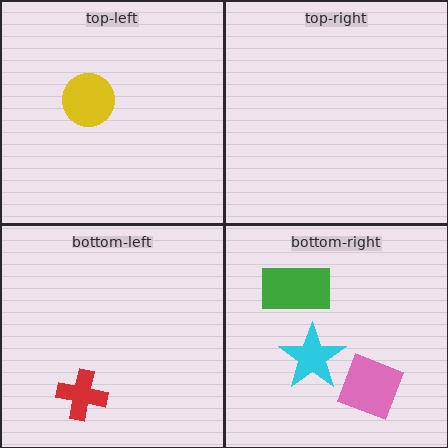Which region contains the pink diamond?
The bottom-right region.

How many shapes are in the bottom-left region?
1.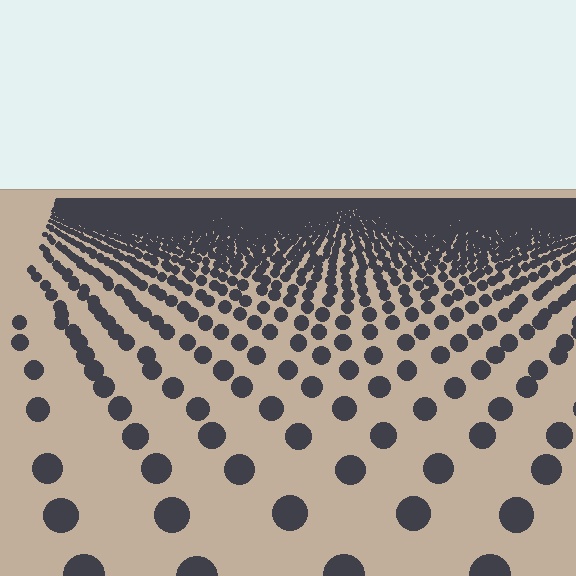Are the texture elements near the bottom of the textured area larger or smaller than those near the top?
Larger. Near the bottom, elements are closer to the viewer and appear at a bigger on-screen size.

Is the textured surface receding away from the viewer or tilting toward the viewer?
The surface is receding away from the viewer. Texture elements get smaller and denser toward the top.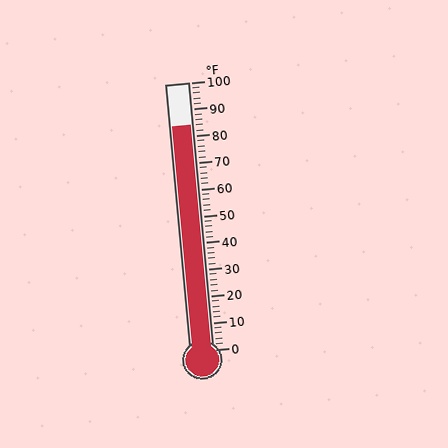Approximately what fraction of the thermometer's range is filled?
The thermometer is filled to approximately 85% of its range.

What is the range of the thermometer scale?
The thermometer scale ranges from 0°F to 100°F.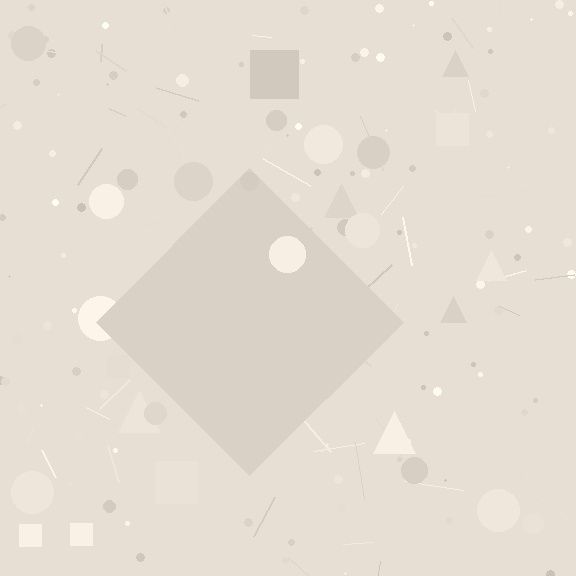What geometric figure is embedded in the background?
A diamond is embedded in the background.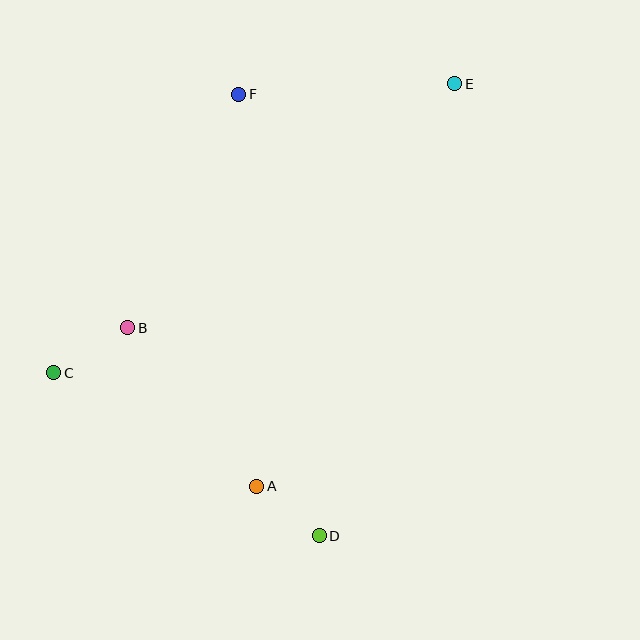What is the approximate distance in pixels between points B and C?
The distance between B and C is approximately 86 pixels.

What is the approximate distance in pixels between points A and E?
The distance between A and E is approximately 448 pixels.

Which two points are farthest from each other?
Points C and E are farthest from each other.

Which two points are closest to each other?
Points A and D are closest to each other.